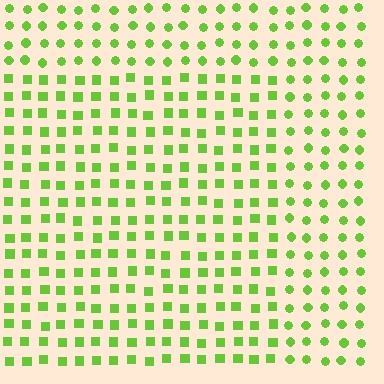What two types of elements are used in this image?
The image uses squares inside the rectangle region and circles outside it.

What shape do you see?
I see a rectangle.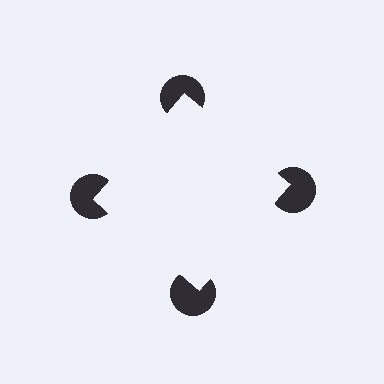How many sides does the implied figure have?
4 sides.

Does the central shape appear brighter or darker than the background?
It typically appears slightly brighter than the background, even though no actual brightness change is drawn.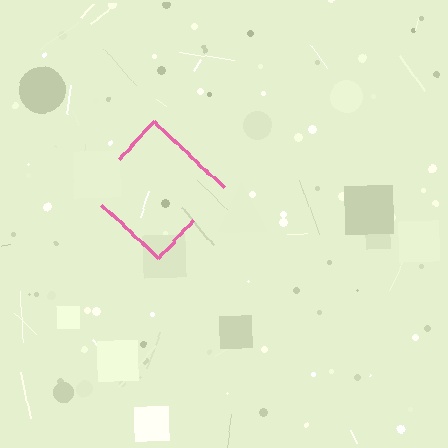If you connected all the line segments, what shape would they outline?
They would outline a diamond.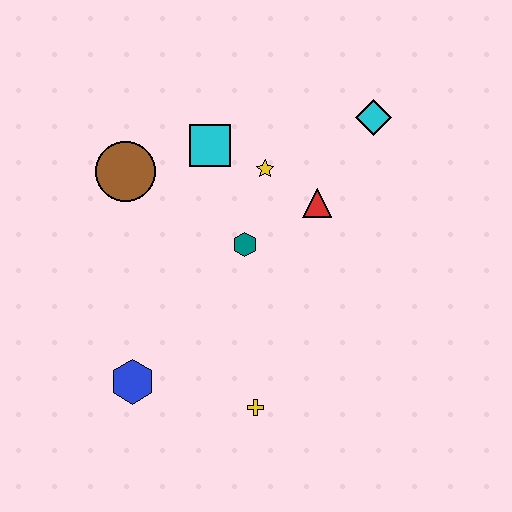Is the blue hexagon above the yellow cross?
Yes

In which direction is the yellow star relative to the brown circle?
The yellow star is to the right of the brown circle.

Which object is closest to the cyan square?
The yellow star is closest to the cyan square.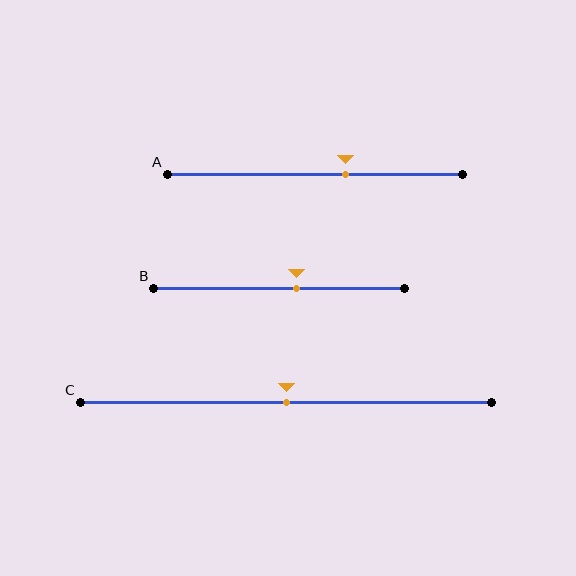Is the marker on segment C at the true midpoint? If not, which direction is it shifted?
Yes, the marker on segment C is at the true midpoint.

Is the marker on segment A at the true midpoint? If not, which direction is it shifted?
No, the marker on segment A is shifted to the right by about 10% of the segment length.